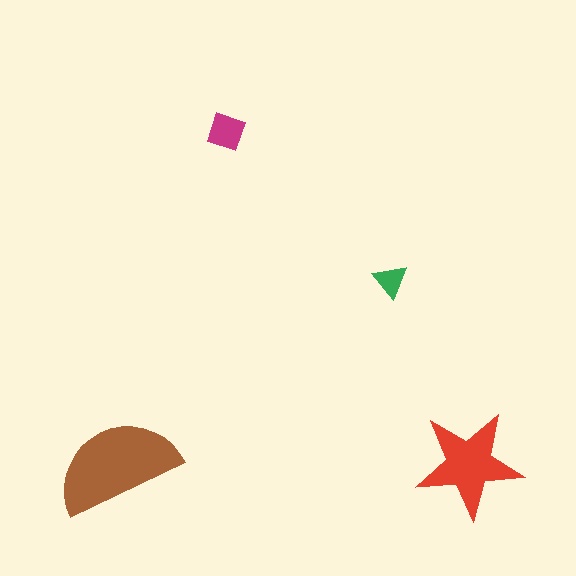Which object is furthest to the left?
The brown semicircle is leftmost.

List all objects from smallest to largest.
The green triangle, the magenta square, the red star, the brown semicircle.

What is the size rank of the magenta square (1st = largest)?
3rd.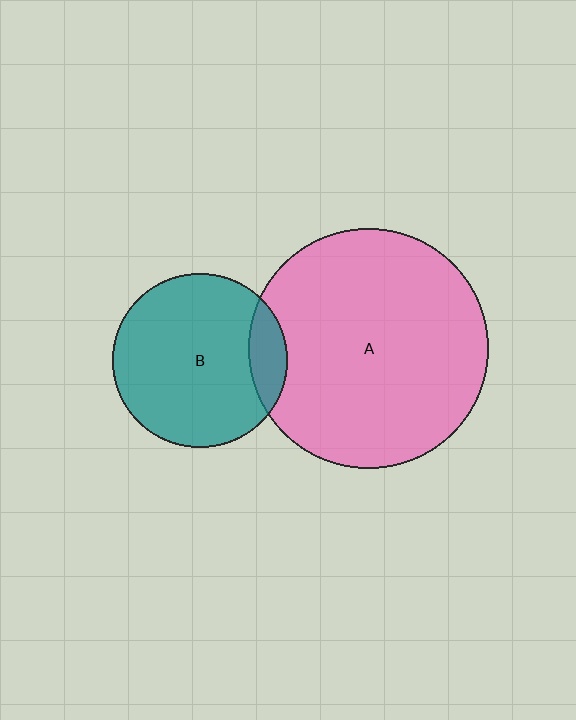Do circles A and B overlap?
Yes.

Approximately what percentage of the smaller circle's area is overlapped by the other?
Approximately 15%.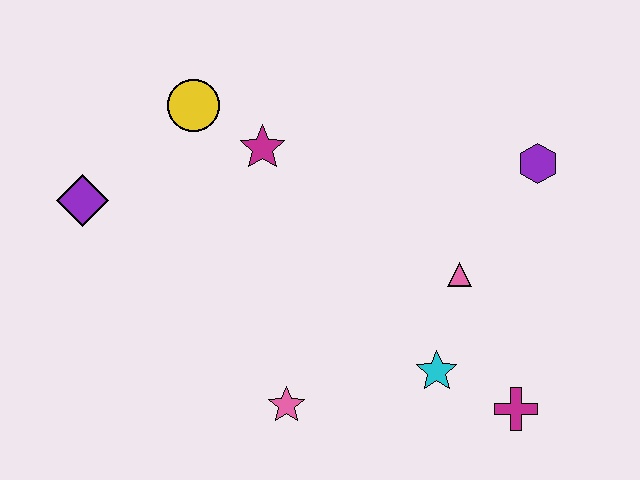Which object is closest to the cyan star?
The magenta cross is closest to the cyan star.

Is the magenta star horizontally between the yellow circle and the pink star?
Yes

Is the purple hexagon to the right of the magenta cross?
Yes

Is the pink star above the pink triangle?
No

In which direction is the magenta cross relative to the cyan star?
The magenta cross is to the right of the cyan star.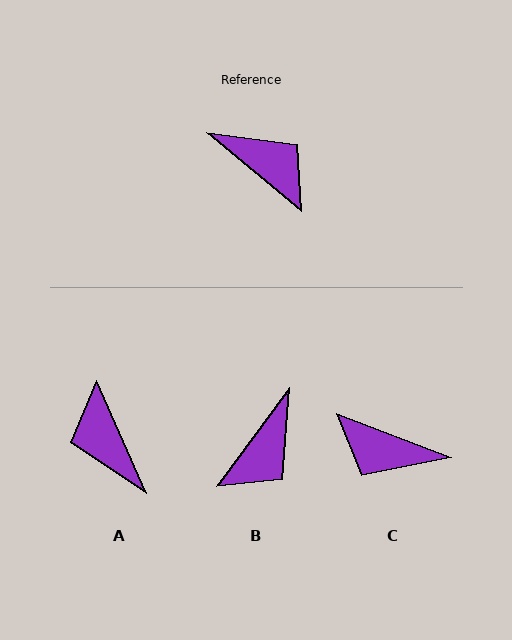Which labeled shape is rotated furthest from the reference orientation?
C, about 161 degrees away.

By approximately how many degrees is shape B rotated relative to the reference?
Approximately 87 degrees clockwise.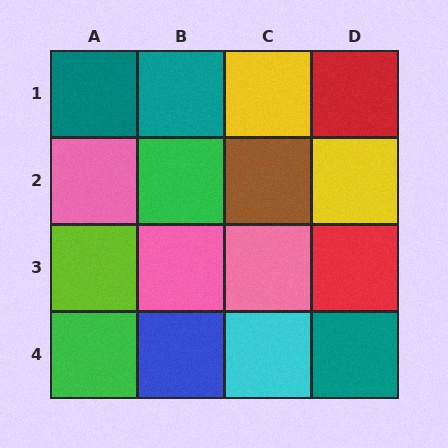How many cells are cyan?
1 cell is cyan.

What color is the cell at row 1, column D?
Red.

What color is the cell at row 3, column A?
Lime.